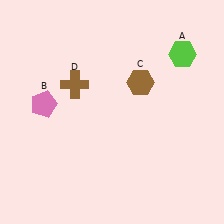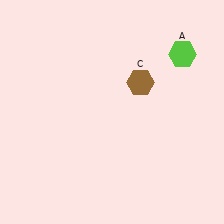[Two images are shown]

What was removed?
The pink pentagon (B), the brown cross (D) were removed in Image 2.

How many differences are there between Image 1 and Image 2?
There are 2 differences between the two images.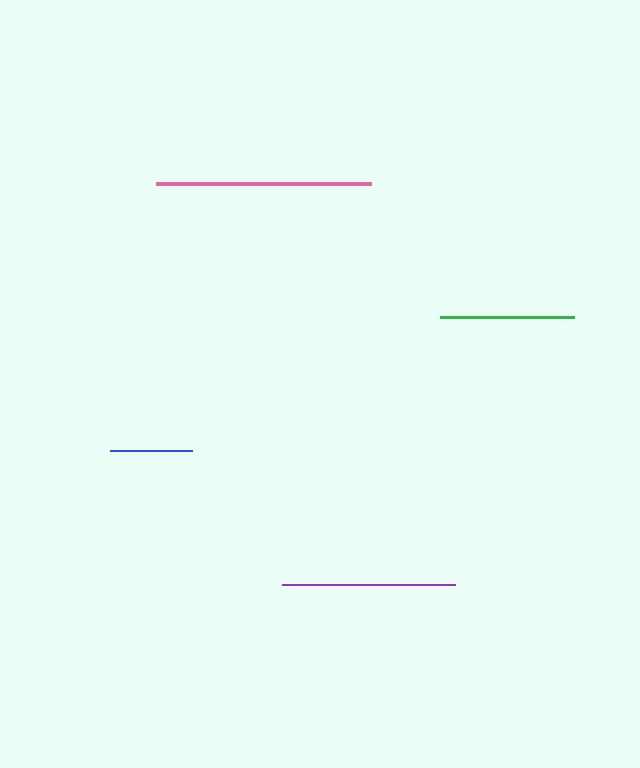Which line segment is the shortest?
The blue line is the shortest at approximately 81 pixels.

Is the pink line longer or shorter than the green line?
The pink line is longer than the green line.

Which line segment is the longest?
The pink line is the longest at approximately 215 pixels.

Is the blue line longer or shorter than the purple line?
The purple line is longer than the blue line.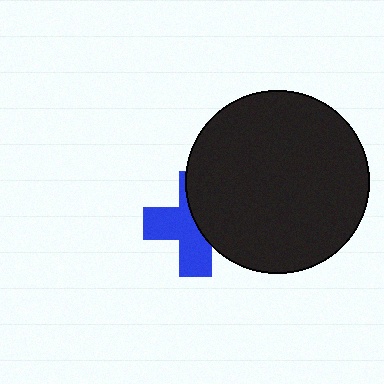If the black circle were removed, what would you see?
You would see the complete blue cross.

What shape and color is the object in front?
The object in front is a black circle.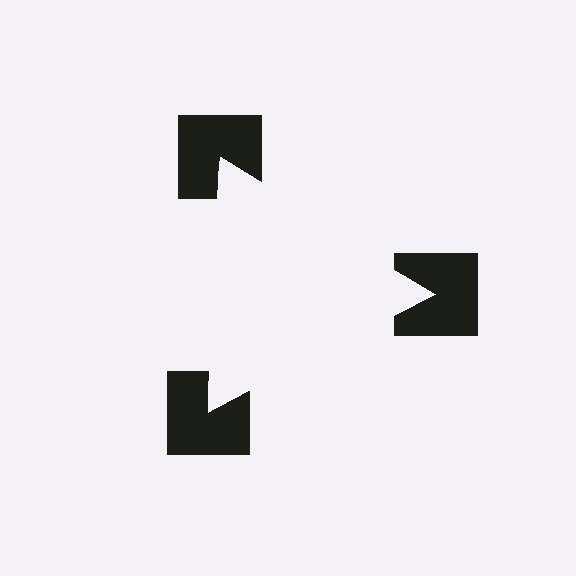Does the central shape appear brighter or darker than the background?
It typically appears slightly brighter than the background, even though no actual brightness change is drawn.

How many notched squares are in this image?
There are 3 — one at each vertex of the illusory triangle.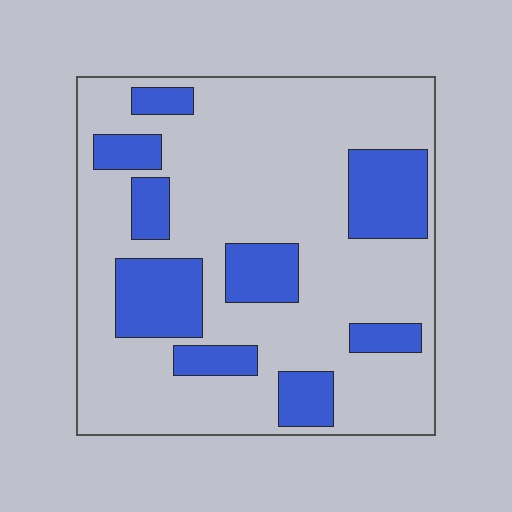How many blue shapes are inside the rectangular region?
9.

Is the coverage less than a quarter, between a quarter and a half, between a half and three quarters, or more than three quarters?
Between a quarter and a half.